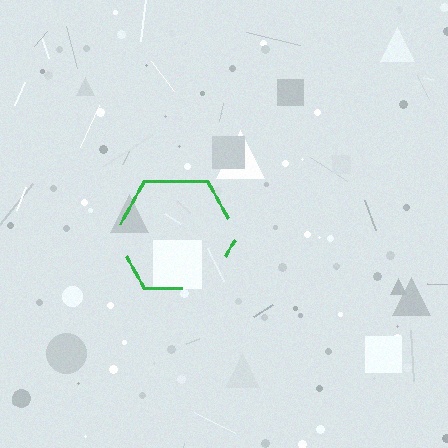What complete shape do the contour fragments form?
The contour fragments form a hexagon.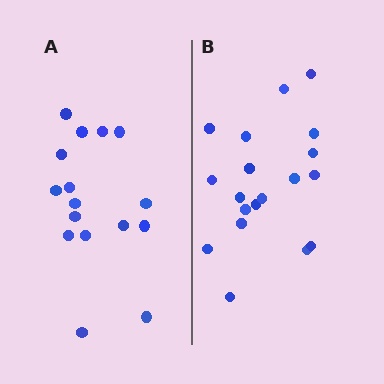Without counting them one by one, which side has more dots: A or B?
Region B (the right region) has more dots.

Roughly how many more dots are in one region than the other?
Region B has just a few more — roughly 2 or 3 more dots than region A.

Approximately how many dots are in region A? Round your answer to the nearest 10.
About 20 dots. (The exact count is 16, which rounds to 20.)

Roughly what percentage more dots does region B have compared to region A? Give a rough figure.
About 20% more.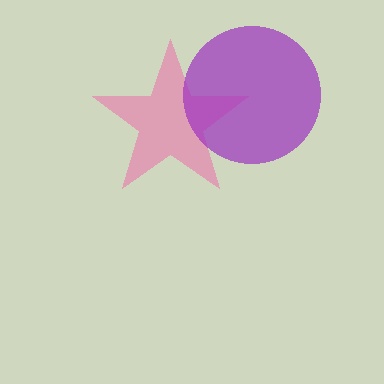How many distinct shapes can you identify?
There are 2 distinct shapes: a pink star, a purple circle.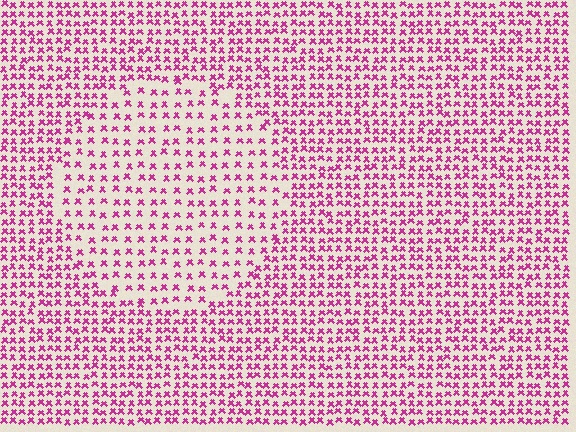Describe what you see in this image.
The image contains small magenta elements arranged at two different densities. A circle-shaped region is visible where the elements are less densely packed than the surrounding area.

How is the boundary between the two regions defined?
The boundary is defined by a change in element density (approximately 1.8x ratio). All elements are the same color, size, and shape.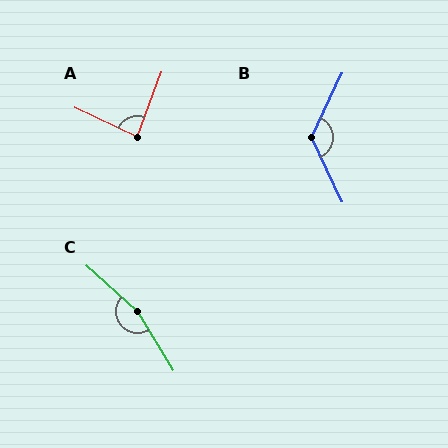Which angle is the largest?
C, at approximately 164 degrees.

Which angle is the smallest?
A, at approximately 85 degrees.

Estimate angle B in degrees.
Approximately 129 degrees.